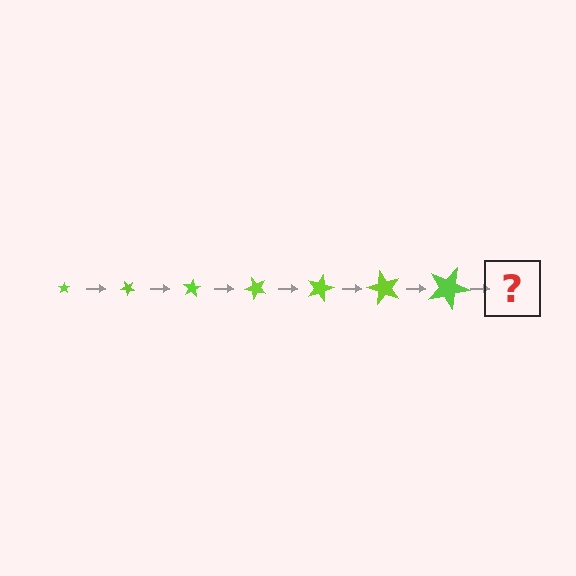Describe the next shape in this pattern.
It should be a star, larger than the previous one and rotated 280 degrees from the start.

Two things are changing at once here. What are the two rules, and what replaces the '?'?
The two rules are that the star grows larger each step and it rotates 40 degrees each step. The '?' should be a star, larger than the previous one and rotated 280 degrees from the start.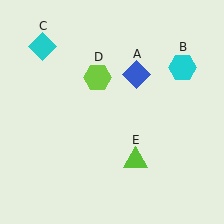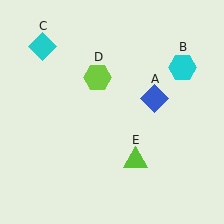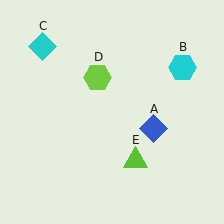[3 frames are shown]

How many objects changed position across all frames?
1 object changed position: blue diamond (object A).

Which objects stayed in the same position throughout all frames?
Cyan hexagon (object B) and cyan diamond (object C) and lime hexagon (object D) and lime triangle (object E) remained stationary.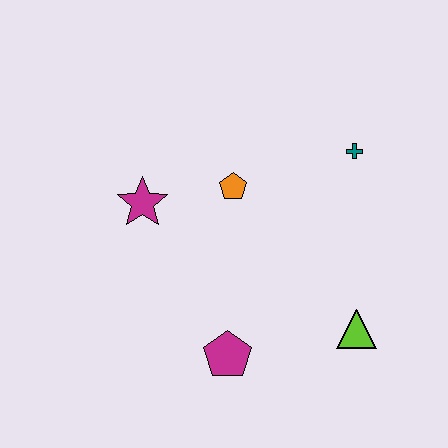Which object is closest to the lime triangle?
The magenta pentagon is closest to the lime triangle.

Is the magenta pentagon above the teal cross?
No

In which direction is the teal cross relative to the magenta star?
The teal cross is to the right of the magenta star.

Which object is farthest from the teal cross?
The magenta pentagon is farthest from the teal cross.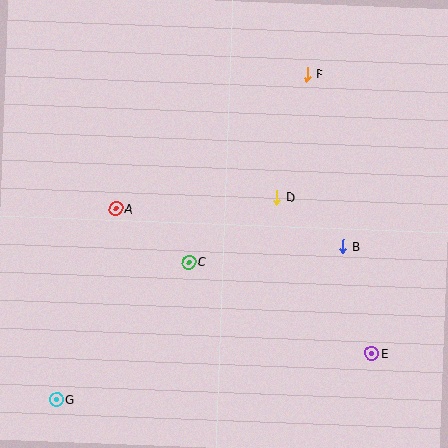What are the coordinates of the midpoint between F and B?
The midpoint between F and B is at (325, 160).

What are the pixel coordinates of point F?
Point F is at (307, 74).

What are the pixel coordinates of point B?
Point B is at (343, 246).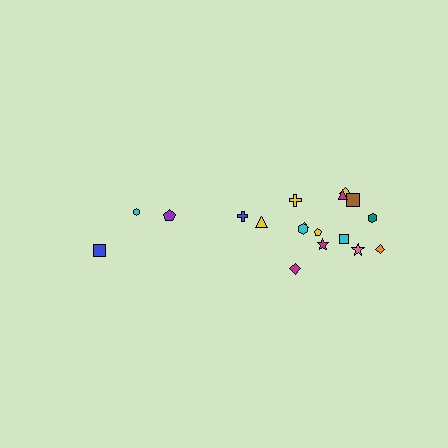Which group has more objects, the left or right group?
The right group.